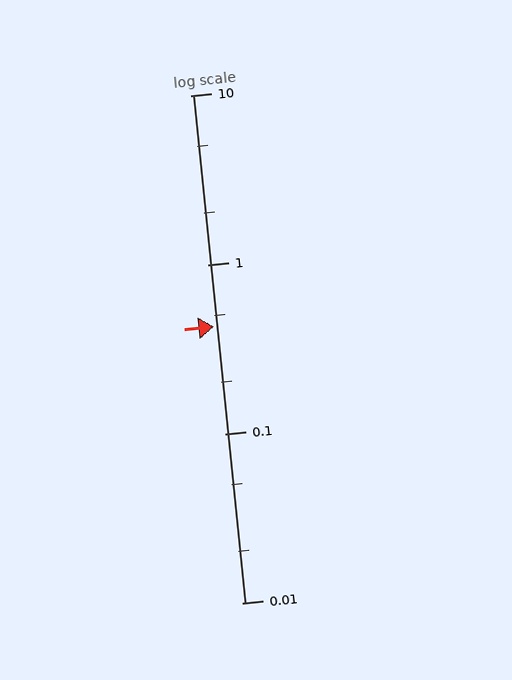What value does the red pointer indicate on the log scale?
The pointer indicates approximately 0.43.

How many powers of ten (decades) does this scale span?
The scale spans 3 decades, from 0.01 to 10.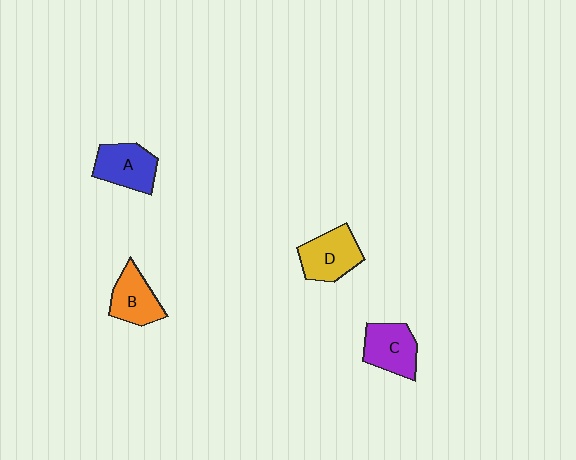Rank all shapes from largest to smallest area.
From largest to smallest: D (yellow), A (blue), C (purple), B (orange).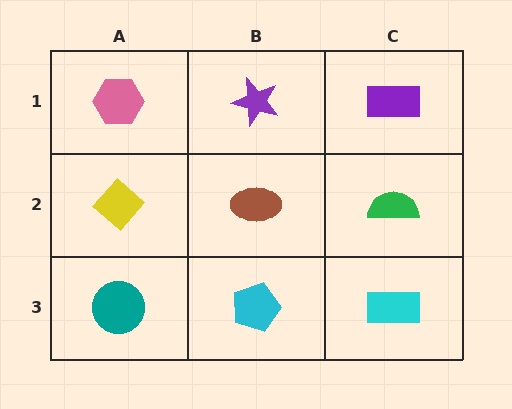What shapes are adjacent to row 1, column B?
A brown ellipse (row 2, column B), a pink hexagon (row 1, column A), a purple rectangle (row 1, column C).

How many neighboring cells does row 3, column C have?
2.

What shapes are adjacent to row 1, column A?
A yellow diamond (row 2, column A), a purple star (row 1, column B).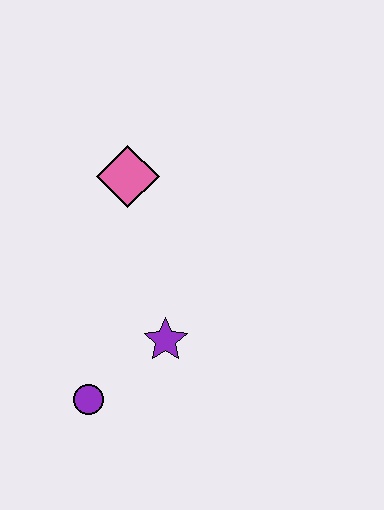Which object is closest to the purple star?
The purple circle is closest to the purple star.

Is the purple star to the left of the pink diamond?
No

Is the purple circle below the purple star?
Yes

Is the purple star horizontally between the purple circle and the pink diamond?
No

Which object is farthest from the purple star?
The pink diamond is farthest from the purple star.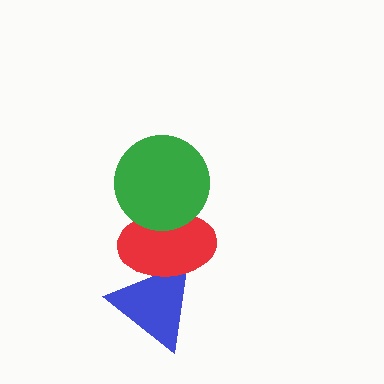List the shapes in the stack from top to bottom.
From top to bottom: the green circle, the red ellipse, the blue triangle.